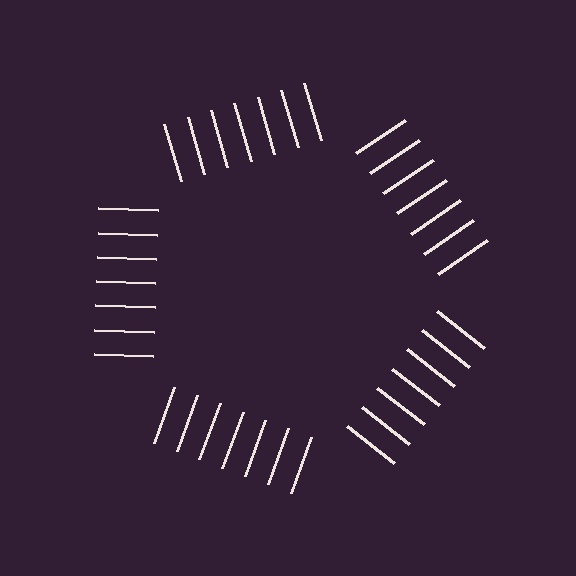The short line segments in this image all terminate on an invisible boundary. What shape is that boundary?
An illusory pentagon — the line segments terminate on its edges but no continuous stroke is drawn.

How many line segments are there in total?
35 — 7 along each of the 5 edges.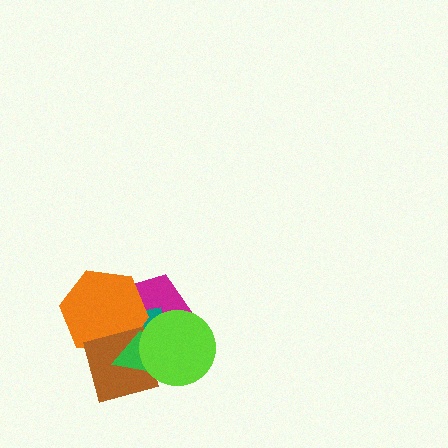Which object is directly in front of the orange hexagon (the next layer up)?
The brown square is directly in front of the orange hexagon.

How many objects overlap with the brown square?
5 objects overlap with the brown square.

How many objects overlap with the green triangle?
5 objects overlap with the green triangle.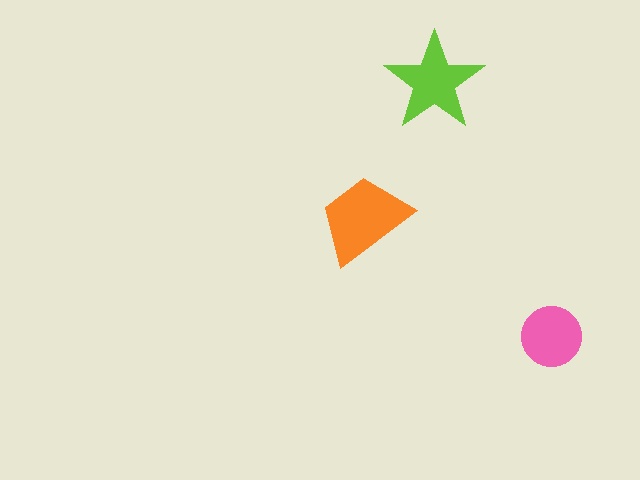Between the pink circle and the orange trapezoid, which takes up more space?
The orange trapezoid.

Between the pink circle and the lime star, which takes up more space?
The lime star.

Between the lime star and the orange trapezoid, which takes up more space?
The orange trapezoid.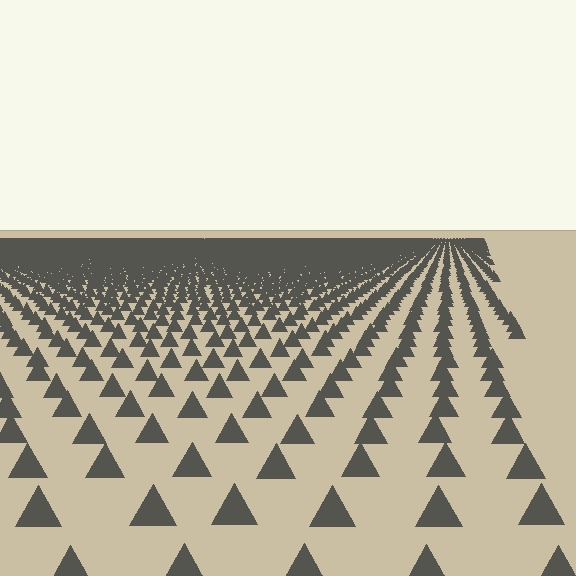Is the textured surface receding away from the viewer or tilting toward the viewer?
The surface is receding away from the viewer. Texture elements get smaller and denser toward the top.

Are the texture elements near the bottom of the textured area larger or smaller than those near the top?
Larger. Near the bottom, elements are closer to the viewer and appear at a bigger on-screen size.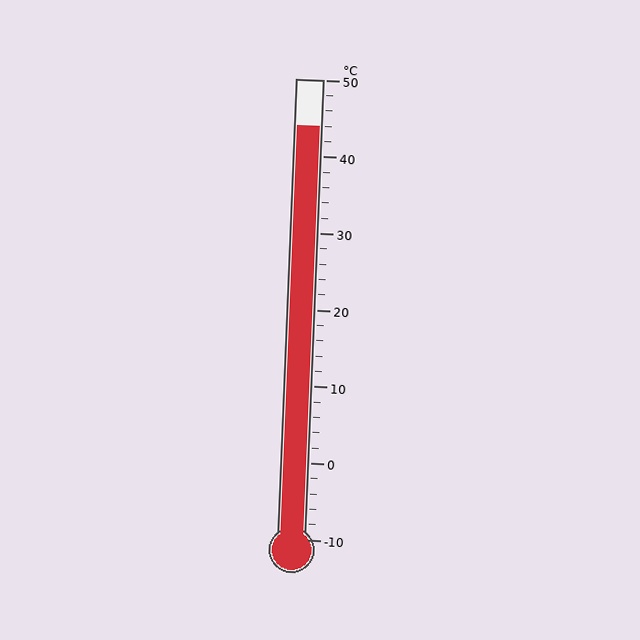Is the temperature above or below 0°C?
The temperature is above 0°C.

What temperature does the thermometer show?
The thermometer shows approximately 44°C.